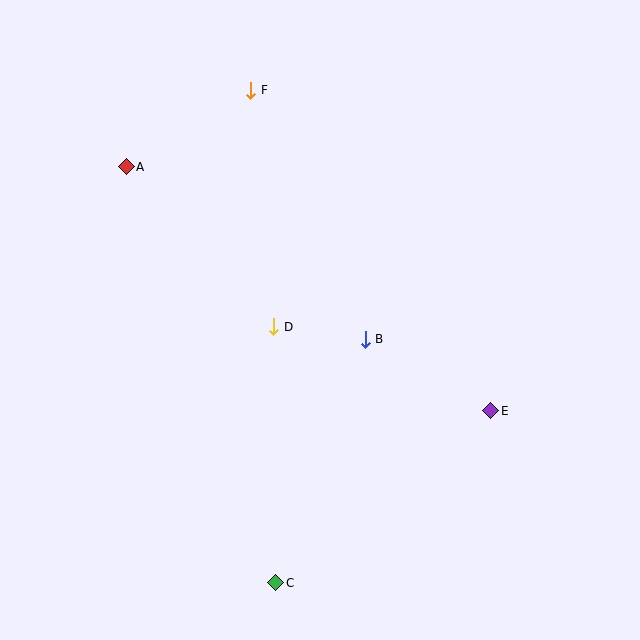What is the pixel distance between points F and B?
The distance between F and B is 274 pixels.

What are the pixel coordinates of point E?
Point E is at (491, 411).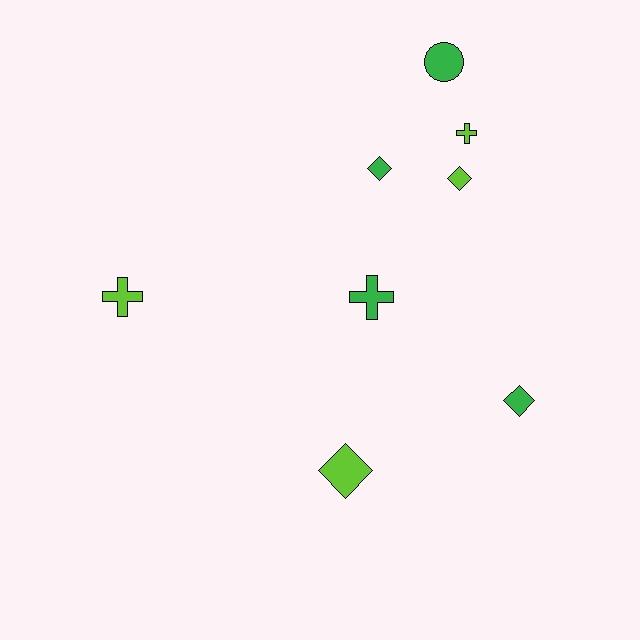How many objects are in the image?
There are 8 objects.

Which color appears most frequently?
Green, with 4 objects.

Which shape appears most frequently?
Diamond, with 4 objects.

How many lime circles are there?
There are no lime circles.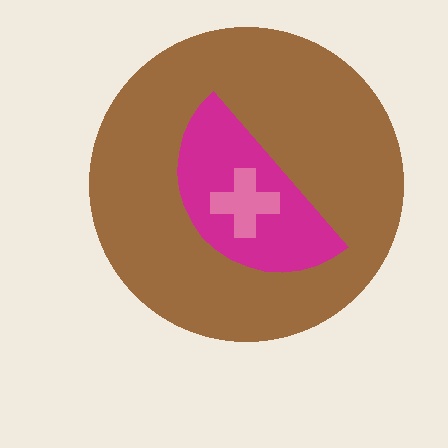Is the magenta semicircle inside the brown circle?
Yes.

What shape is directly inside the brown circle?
The magenta semicircle.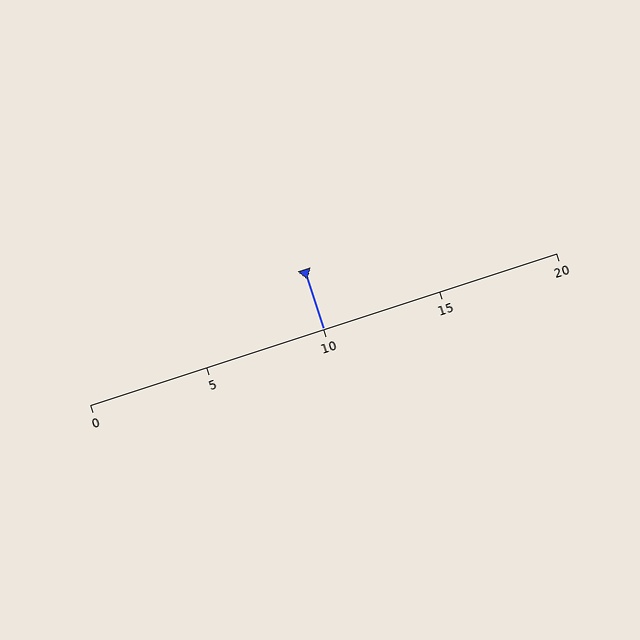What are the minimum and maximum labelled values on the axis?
The axis runs from 0 to 20.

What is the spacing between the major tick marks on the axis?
The major ticks are spaced 5 apart.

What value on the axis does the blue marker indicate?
The marker indicates approximately 10.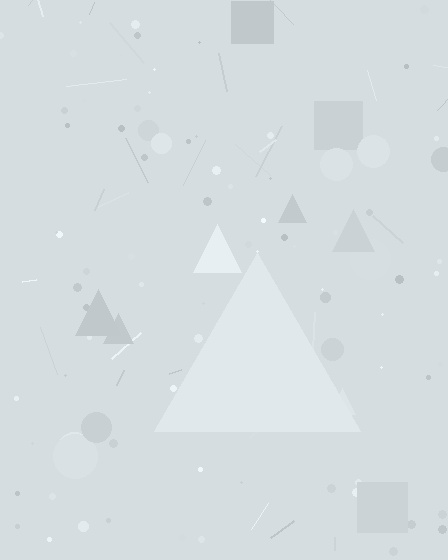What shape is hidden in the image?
A triangle is hidden in the image.